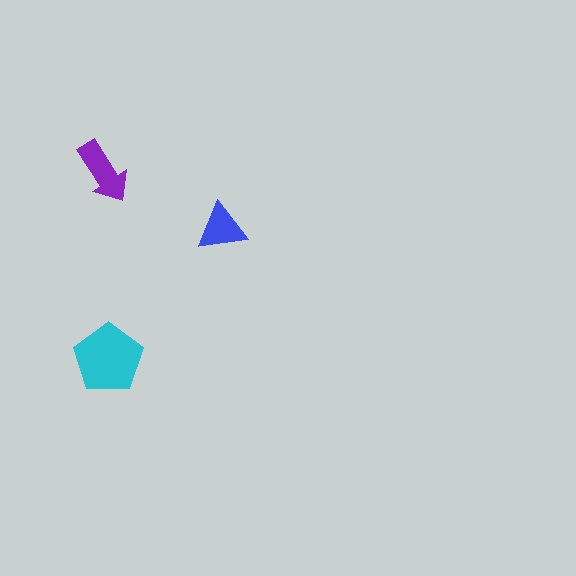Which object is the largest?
The cyan pentagon.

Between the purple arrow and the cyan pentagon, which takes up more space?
The cyan pentagon.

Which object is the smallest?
The blue triangle.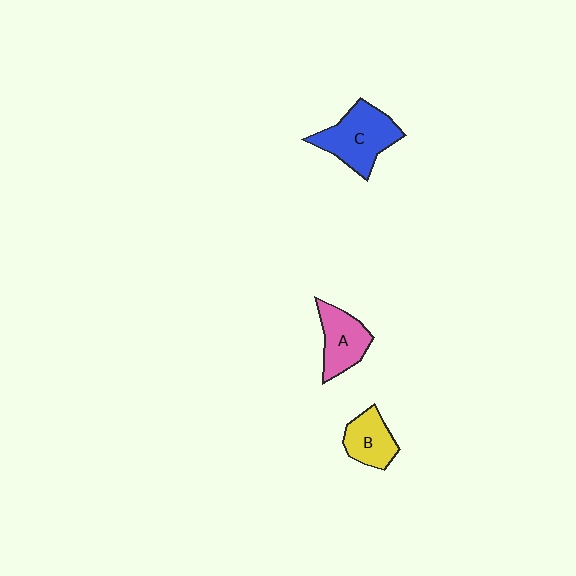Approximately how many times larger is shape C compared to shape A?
Approximately 1.4 times.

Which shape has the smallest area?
Shape B (yellow).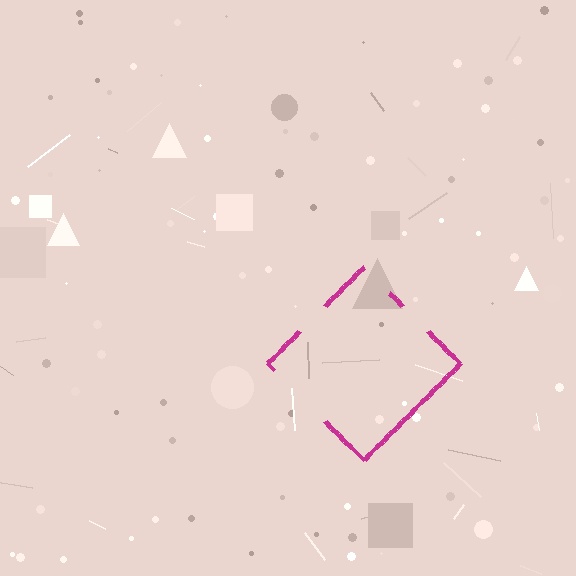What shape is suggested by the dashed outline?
The dashed outline suggests a diamond.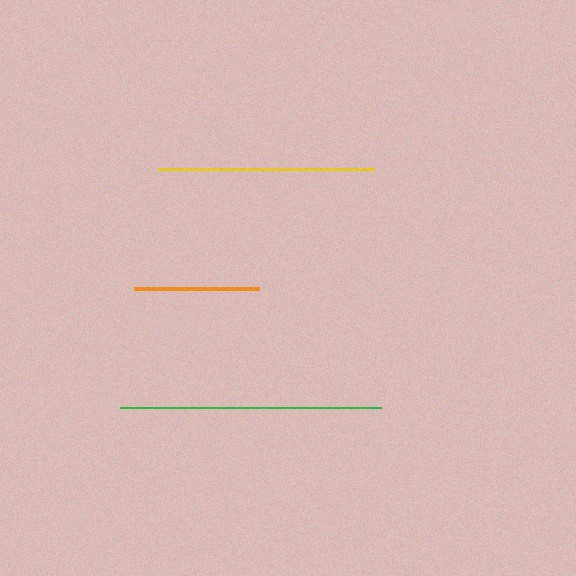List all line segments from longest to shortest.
From longest to shortest: green, yellow, orange.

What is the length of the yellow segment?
The yellow segment is approximately 216 pixels long.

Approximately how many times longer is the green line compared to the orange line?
The green line is approximately 2.1 times the length of the orange line.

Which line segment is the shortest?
The orange line is the shortest at approximately 125 pixels.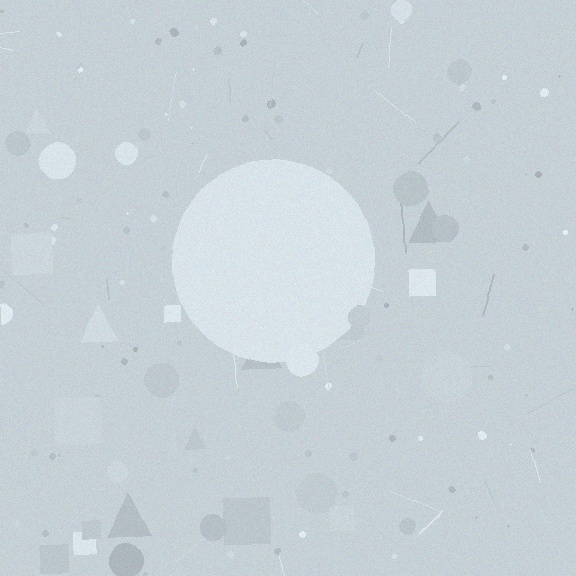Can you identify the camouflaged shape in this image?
The camouflaged shape is a circle.